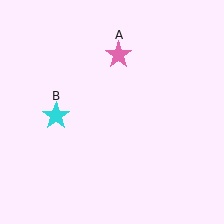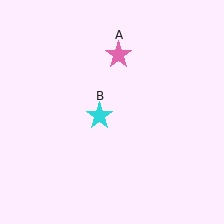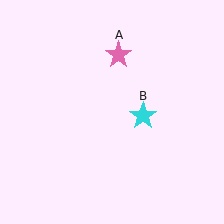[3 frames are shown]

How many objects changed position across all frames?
1 object changed position: cyan star (object B).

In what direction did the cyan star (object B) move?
The cyan star (object B) moved right.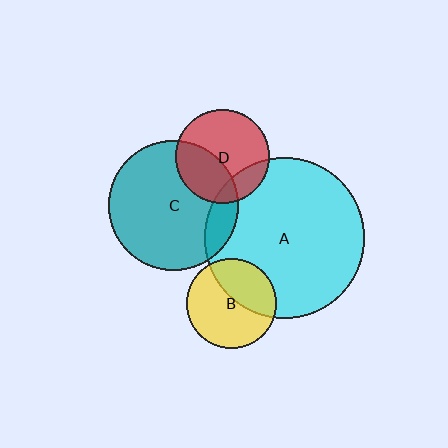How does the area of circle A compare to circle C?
Approximately 1.5 times.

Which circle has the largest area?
Circle A (cyan).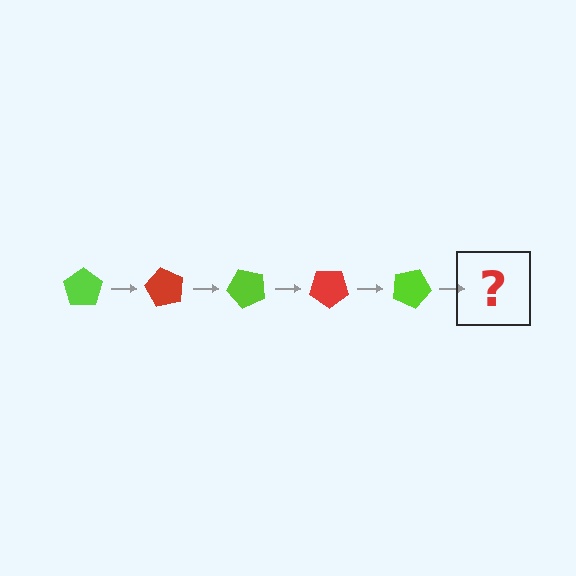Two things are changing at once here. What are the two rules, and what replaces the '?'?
The two rules are that it rotates 60 degrees each step and the color cycles through lime and red. The '?' should be a red pentagon, rotated 300 degrees from the start.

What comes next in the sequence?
The next element should be a red pentagon, rotated 300 degrees from the start.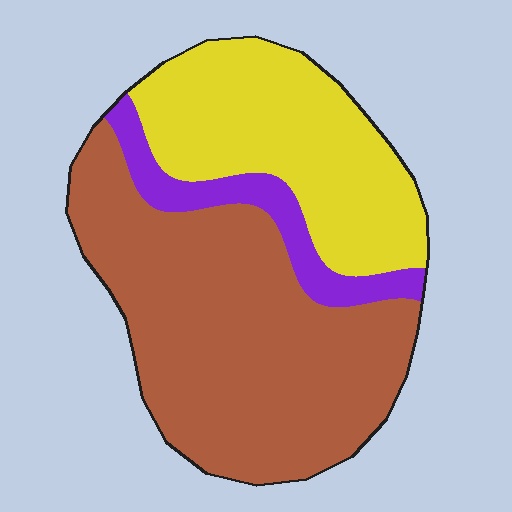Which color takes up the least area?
Purple, at roughly 10%.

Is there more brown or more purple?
Brown.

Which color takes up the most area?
Brown, at roughly 55%.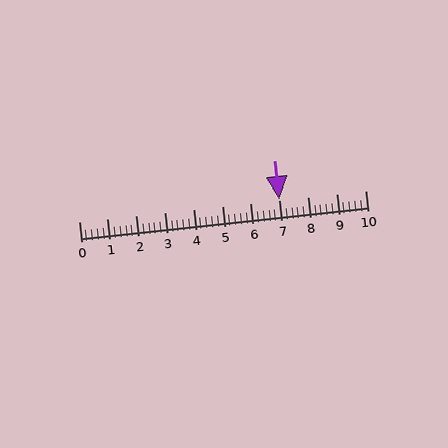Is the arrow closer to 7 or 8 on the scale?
The arrow is closer to 7.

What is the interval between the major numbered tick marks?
The major tick marks are spaced 1 units apart.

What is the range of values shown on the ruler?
The ruler shows values from 0 to 10.